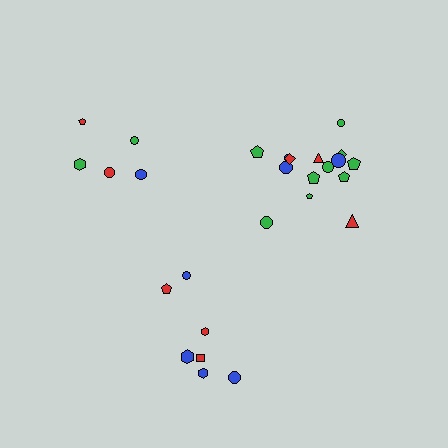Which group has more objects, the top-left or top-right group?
The top-right group.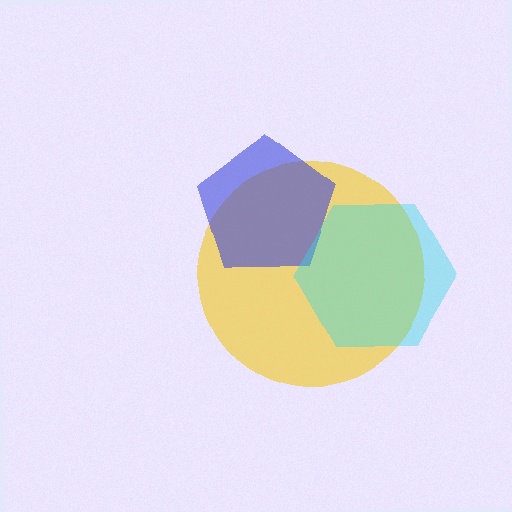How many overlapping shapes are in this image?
There are 3 overlapping shapes in the image.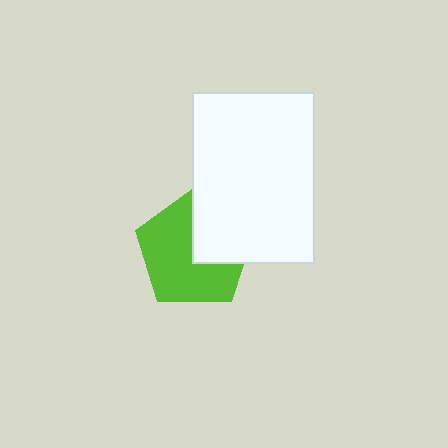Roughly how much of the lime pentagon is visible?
About half of it is visible (roughly 65%).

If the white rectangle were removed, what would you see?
You would see the complete lime pentagon.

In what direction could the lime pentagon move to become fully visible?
The lime pentagon could move toward the lower-left. That would shift it out from behind the white rectangle entirely.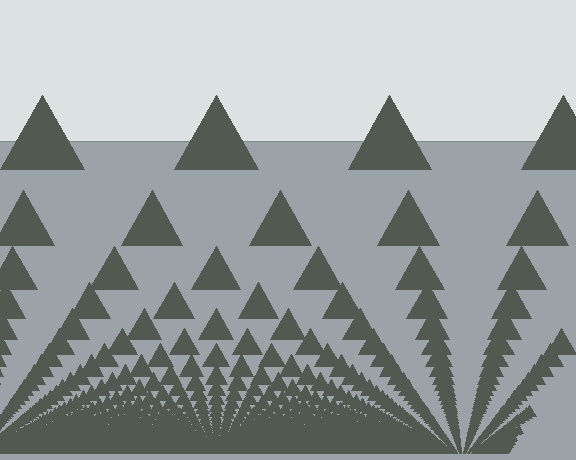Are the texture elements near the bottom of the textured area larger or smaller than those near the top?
Smaller. The gradient is inverted — elements near the bottom are smaller and denser.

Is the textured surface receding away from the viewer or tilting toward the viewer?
The surface appears to tilt toward the viewer. Texture elements get larger and sparser toward the top.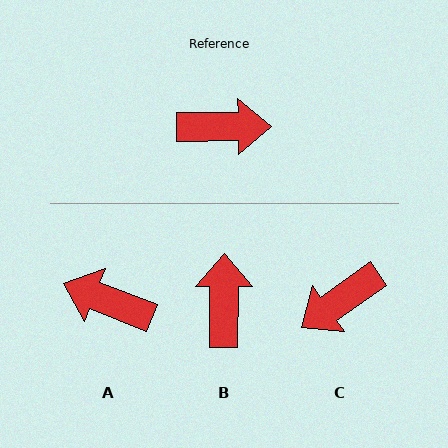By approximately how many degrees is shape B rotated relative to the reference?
Approximately 89 degrees counter-clockwise.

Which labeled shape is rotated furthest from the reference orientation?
A, about 158 degrees away.